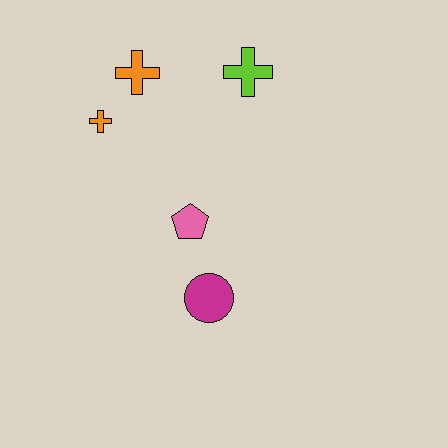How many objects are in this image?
There are 5 objects.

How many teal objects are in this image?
There are no teal objects.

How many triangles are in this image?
There are no triangles.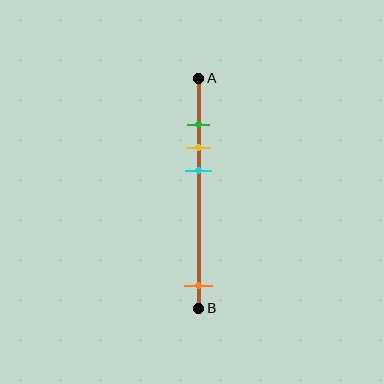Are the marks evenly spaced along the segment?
No, the marks are not evenly spaced.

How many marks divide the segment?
There are 4 marks dividing the segment.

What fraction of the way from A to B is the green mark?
The green mark is approximately 20% (0.2) of the way from A to B.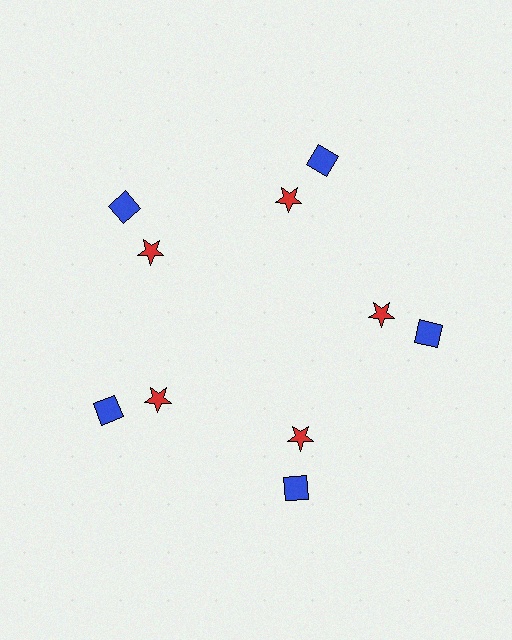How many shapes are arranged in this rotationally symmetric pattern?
There are 10 shapes, arranged in 5 groups of 2.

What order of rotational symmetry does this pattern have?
This pattern has 5-fold rotational symmetry.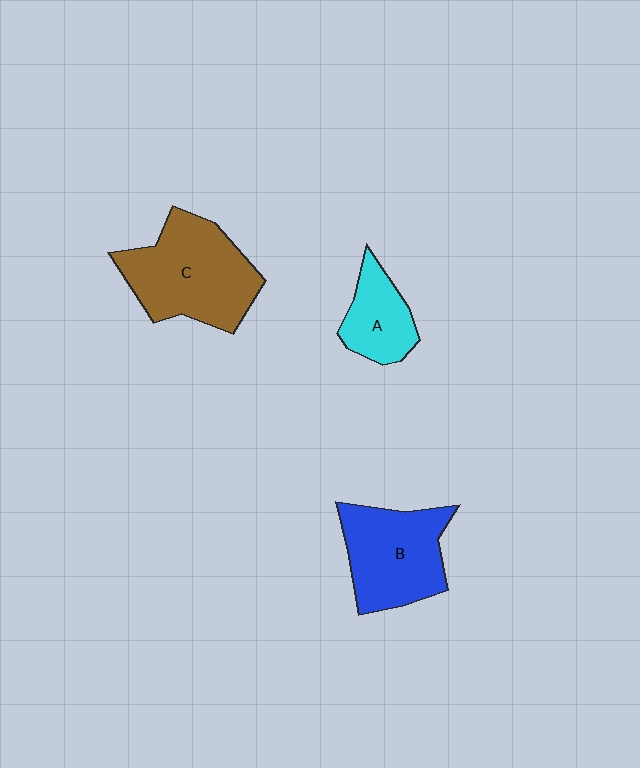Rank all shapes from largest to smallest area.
From largest to smallest: C (brown), B (blue), A (cyan).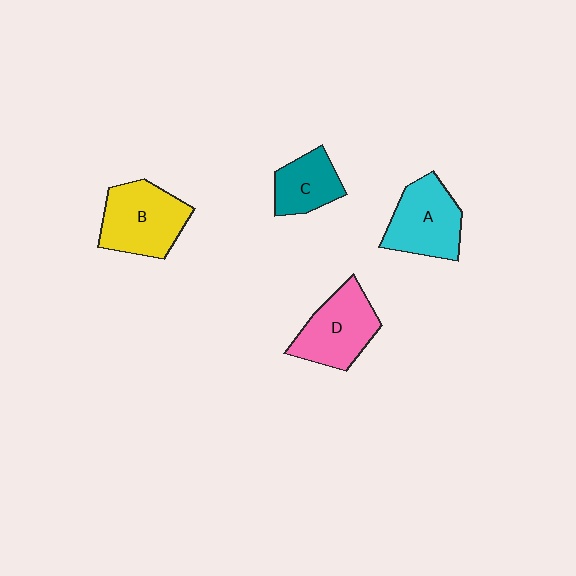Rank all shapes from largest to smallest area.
From largest to smallest: B (yellow), D (pink), A (cyan), C (teal).